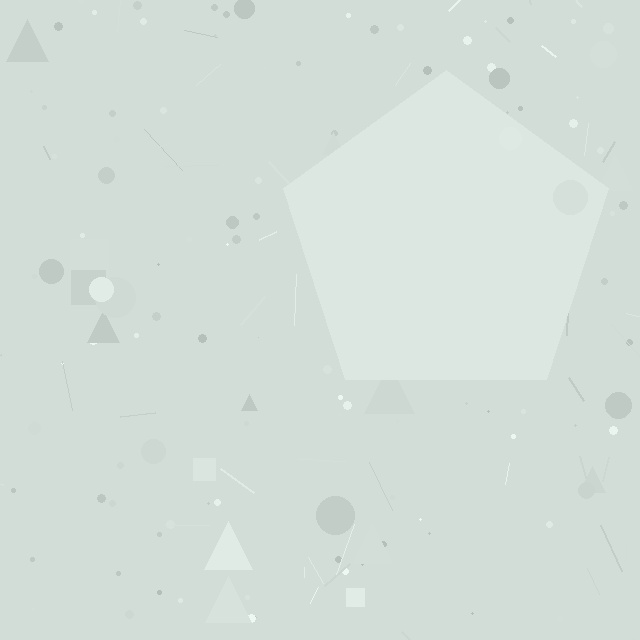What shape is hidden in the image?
A pentagon is hidden in the image.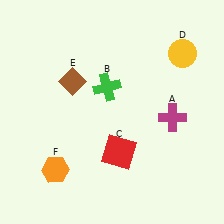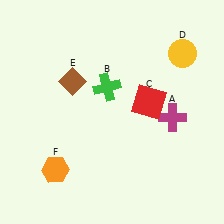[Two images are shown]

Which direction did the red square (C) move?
The red square (C) moved up.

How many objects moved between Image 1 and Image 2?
1 object moved between the two images.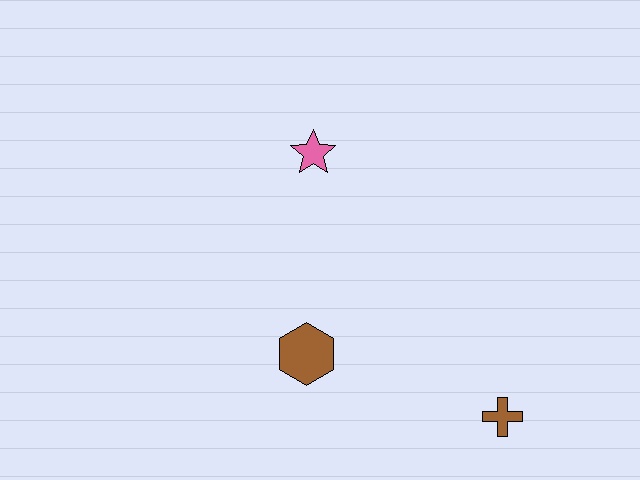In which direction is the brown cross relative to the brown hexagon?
The brown cross is to the right of the brown hexagon.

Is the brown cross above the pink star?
No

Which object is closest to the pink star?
The brown hexagon is closest to the pink star.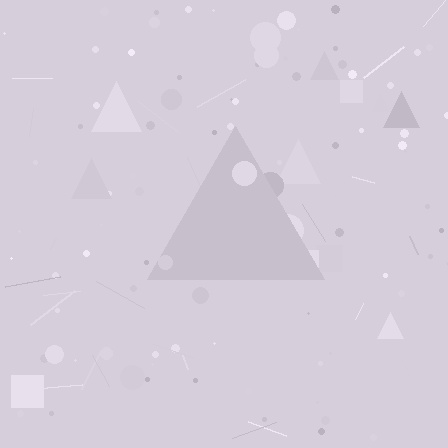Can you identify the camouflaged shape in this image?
The camouflaged shape is a triangle.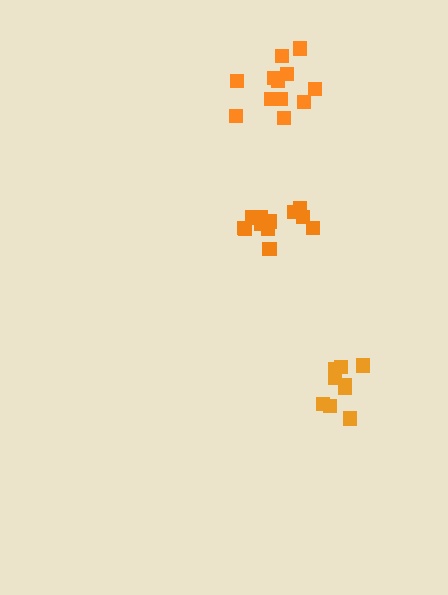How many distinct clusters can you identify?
There are 3 distinct clusters.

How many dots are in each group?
Group 1: 13 dots, Group 2: 12 dots, Group 3: 9 dots (34 total).